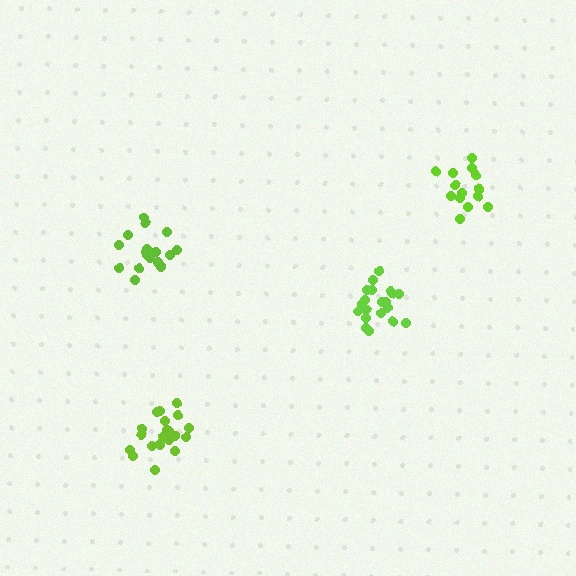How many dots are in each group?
Group 1: 20 dots, Group 2: 18 dots, Group 3: 15 dots, Group 4: 20 dots (73 total).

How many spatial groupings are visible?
There are 4 spatial groupings.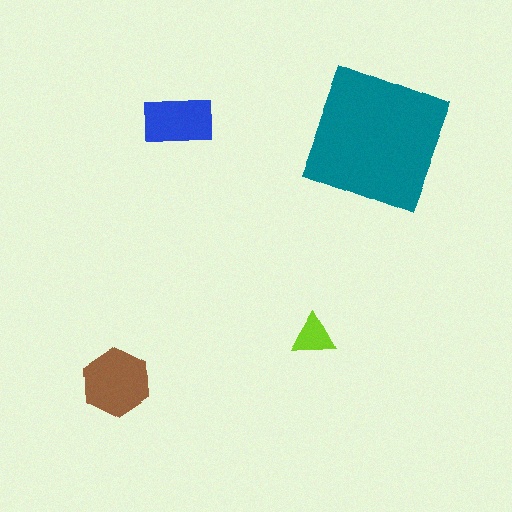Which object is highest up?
The blue rectangle is topmost.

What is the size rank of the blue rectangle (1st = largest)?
3rd.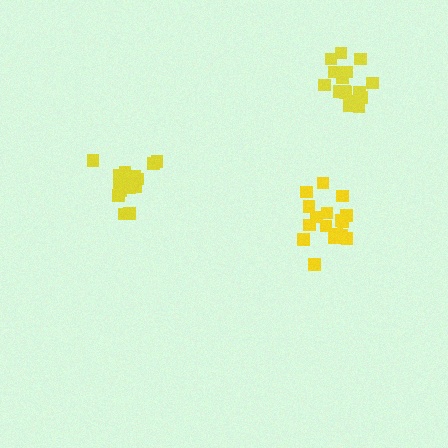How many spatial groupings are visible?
There are 3 spatial groupings.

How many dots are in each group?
Group 1: 18 dots, Group 2: 17 dots, Group 3: 17 dots (52 total).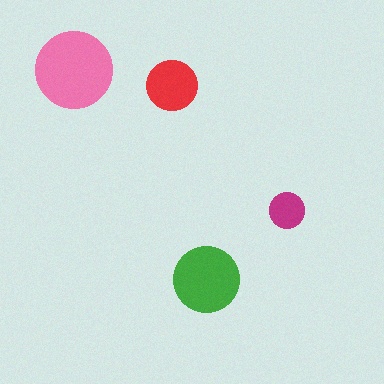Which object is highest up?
The pink circle is topmost.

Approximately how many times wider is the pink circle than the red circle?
About 1.5 times wider.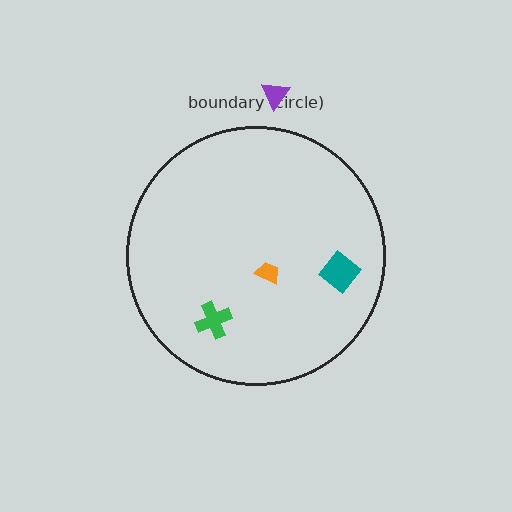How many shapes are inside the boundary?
3 inside, 1 outside.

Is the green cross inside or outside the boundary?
Inside.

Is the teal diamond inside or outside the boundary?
Inside.